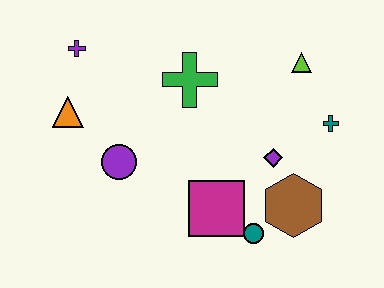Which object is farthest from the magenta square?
The purple cross is farthest from the magenta square.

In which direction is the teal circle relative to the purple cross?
The teal circle is below the purple cross.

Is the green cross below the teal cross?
No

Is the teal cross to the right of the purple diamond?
Yes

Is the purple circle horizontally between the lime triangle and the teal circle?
No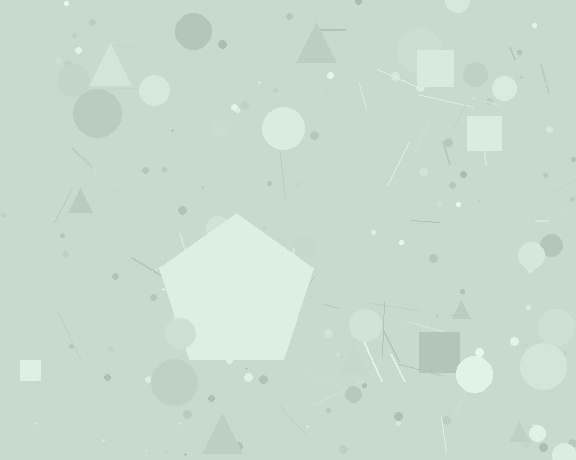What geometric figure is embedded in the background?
A pentagon is embedded in the background.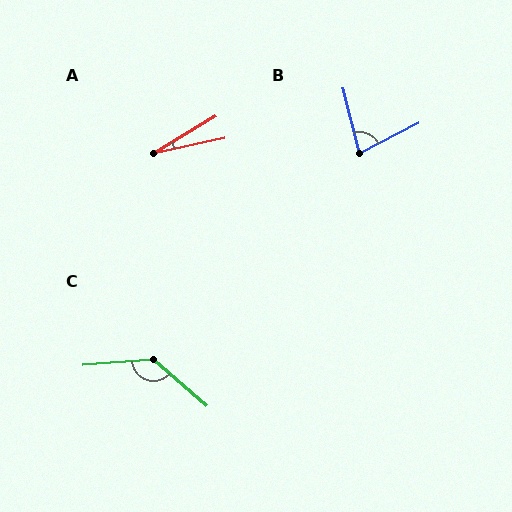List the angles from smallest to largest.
A (18°), B (77°), C (134°).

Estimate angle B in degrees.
Approximately 77 degrees.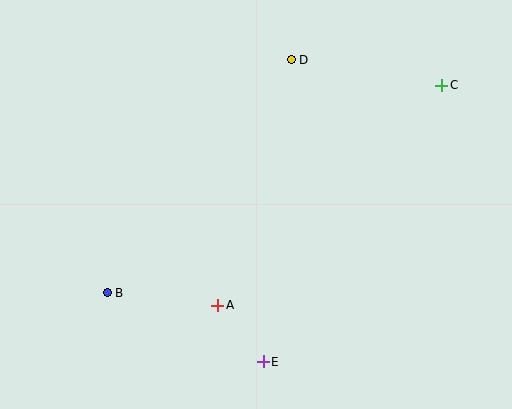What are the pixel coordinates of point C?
Point C is at (442, 85).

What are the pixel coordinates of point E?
Point E is at (263, 362).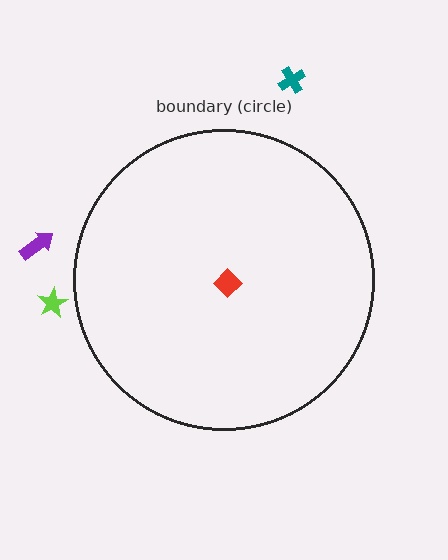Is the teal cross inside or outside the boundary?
Outside.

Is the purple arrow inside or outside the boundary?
Outside.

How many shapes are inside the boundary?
1 inside, 3 outside.